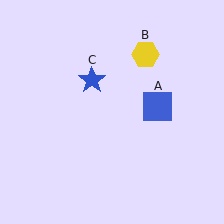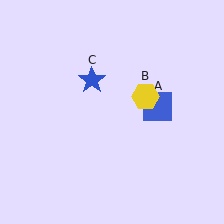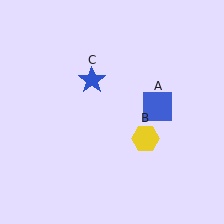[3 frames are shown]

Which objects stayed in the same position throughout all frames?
Blue square (object A) and blue star (object C) remained stationary.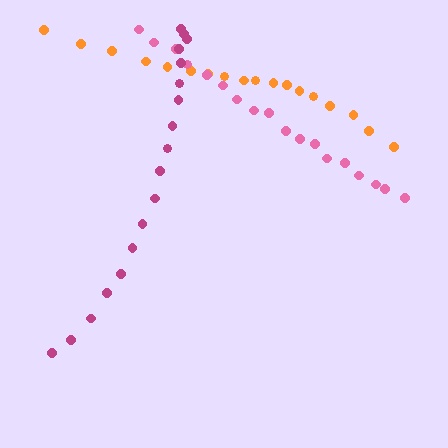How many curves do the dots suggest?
There are 3 distinct paths.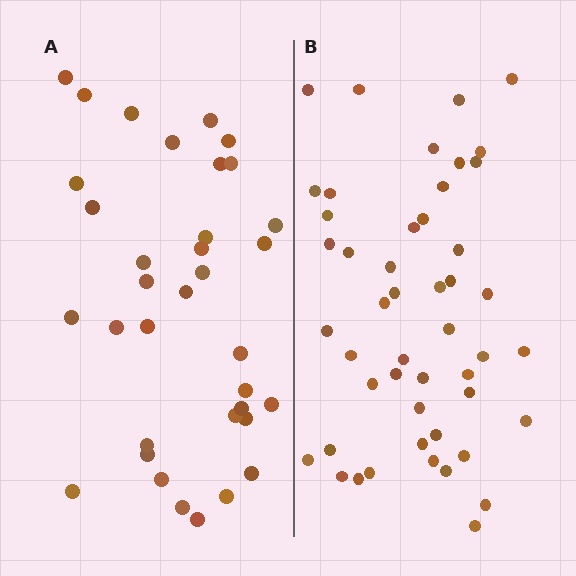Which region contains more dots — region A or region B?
Region B (the right region) has more dots.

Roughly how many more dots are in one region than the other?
Region B has approximately 15 more dots than region A.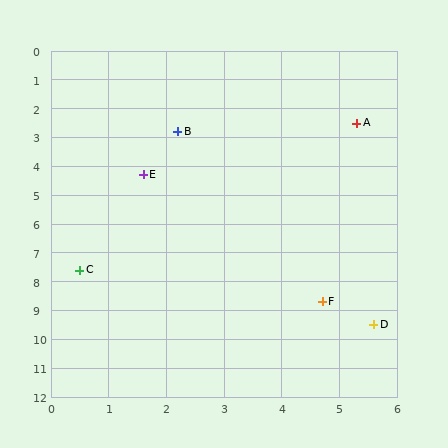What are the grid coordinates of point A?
Point A is at approximately (5.3, 2.5).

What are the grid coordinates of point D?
Point D is at approximately (5.6, 9.5).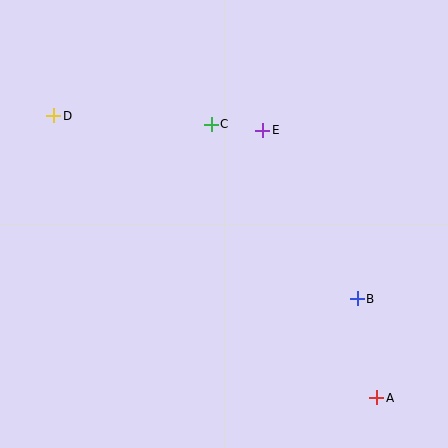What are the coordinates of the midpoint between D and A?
The midpoint between D and A is at (215, 257).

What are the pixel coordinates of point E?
Point E is at (263, 130).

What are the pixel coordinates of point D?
Point D is at (54, 116).